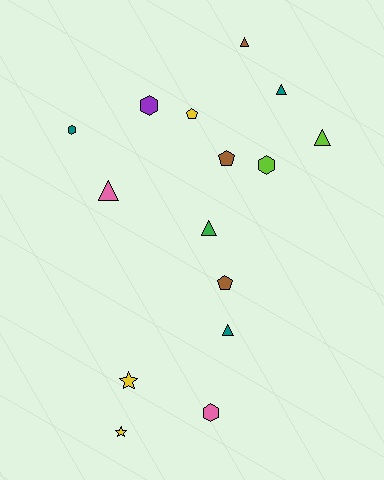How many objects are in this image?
There are 15 objects.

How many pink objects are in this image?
There are 2 pink objects.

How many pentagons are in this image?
There are 3 pentagons.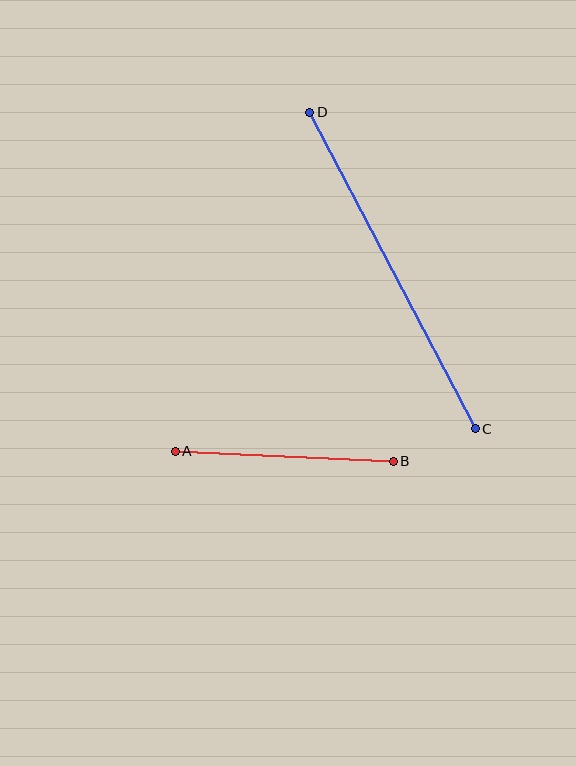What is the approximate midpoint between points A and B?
The midpoint is at approximately (284, 456) pixels.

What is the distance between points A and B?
The distance is approximately 218 pixels.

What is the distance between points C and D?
The distance is approximately 357 pixels.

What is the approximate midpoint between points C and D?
The midpoint is at approximately (393, 271) pixels.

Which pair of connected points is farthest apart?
Points C and D are farthest apart.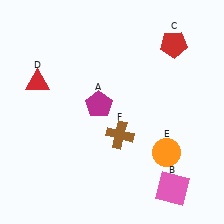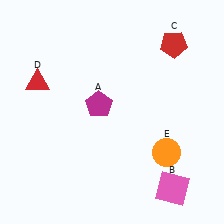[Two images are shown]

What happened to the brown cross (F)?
The brown cross (F) was removed in Image 2. It was in the bottom-right area of Image 1.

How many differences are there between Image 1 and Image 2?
There is 1 difference between the two images.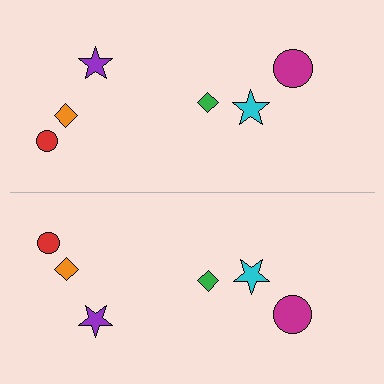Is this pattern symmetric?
Yes, this pattern has bilateral (reflection) symmetry.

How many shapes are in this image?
There are 12 shapes in this image.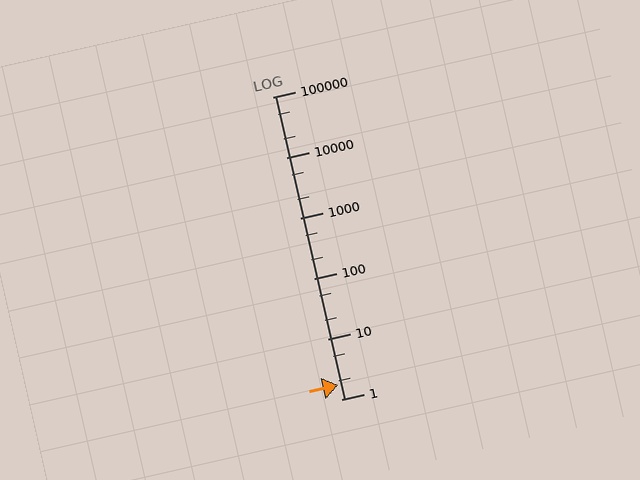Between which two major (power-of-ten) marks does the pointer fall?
The pointer is between 1 and 10.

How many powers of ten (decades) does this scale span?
The scale spans 5 decades, from 1 to 100000.